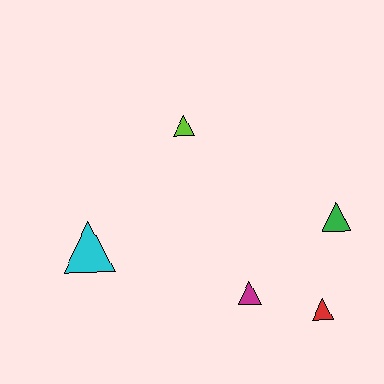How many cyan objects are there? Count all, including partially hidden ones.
There is 1 cyan object.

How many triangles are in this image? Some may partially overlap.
There are 5 triangles.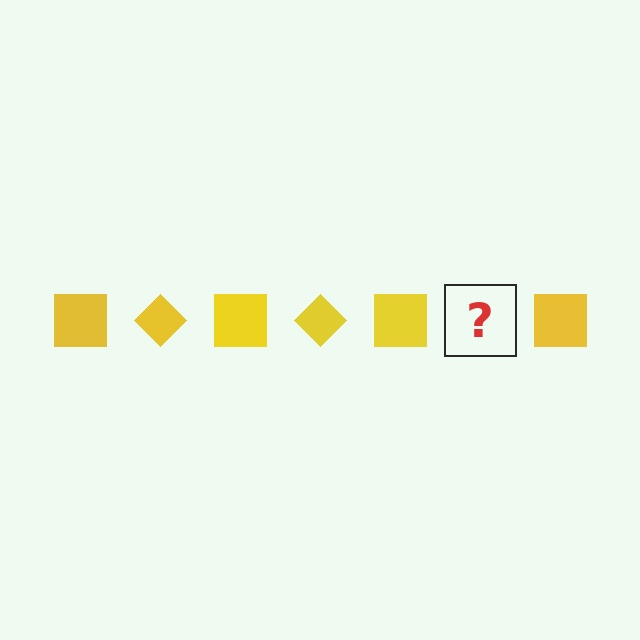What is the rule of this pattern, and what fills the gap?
The rule is that the pattern cycles through square, diamond shapes in yellow. The gap should be filled with a yellow diamond.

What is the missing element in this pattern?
The missing element is a yellow diamond.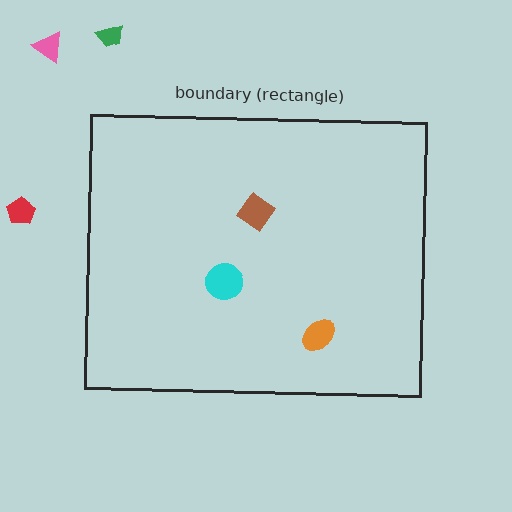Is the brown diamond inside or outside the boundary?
Inside.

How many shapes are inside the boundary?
3 inside, 3 outside.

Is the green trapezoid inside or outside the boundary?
Outside.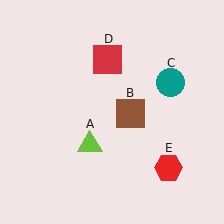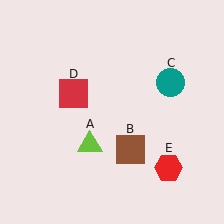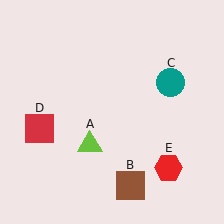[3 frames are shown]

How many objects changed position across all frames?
2 objects changed position: brown square (object B), red square (object D).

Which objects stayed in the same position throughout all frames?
Lime triangle (object A) and teal circle (object C) and red hexagon (object E) remained stationary.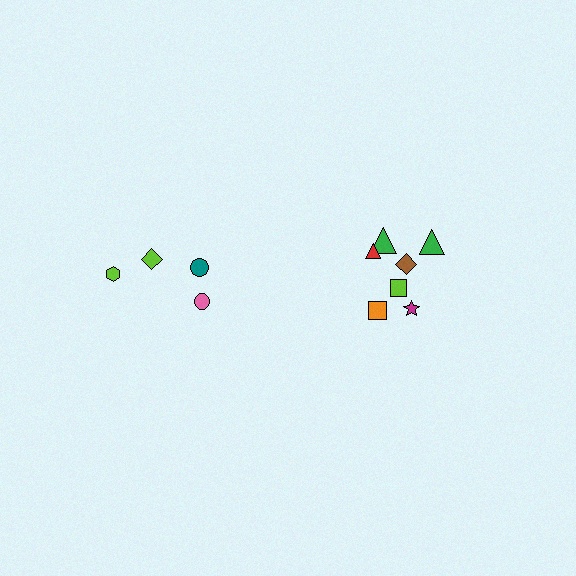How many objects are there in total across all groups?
There are 11 objects.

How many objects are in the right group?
There are 7 objects.